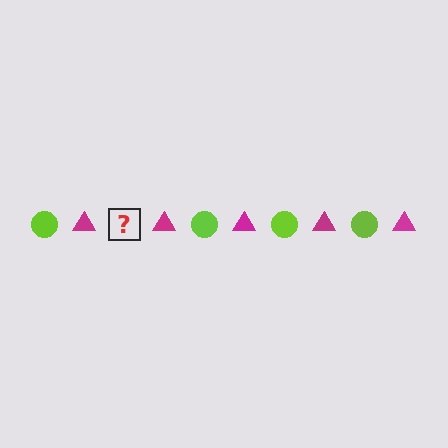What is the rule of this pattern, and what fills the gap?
The rule is that the pattern alternates between lime circle and magenta triangle. The gap should be filled with a lime circle.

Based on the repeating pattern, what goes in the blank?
The blank should be a lime circle.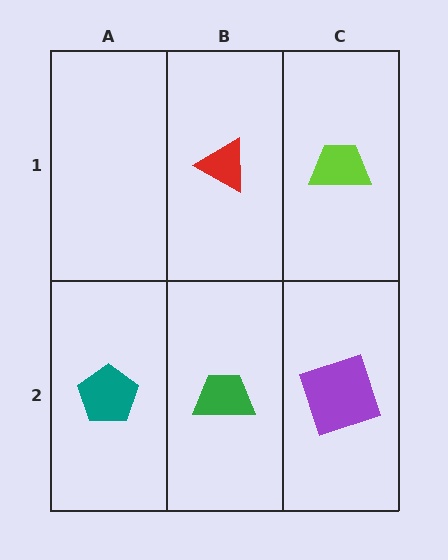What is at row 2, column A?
A teal pentagon.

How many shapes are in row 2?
3 shapes.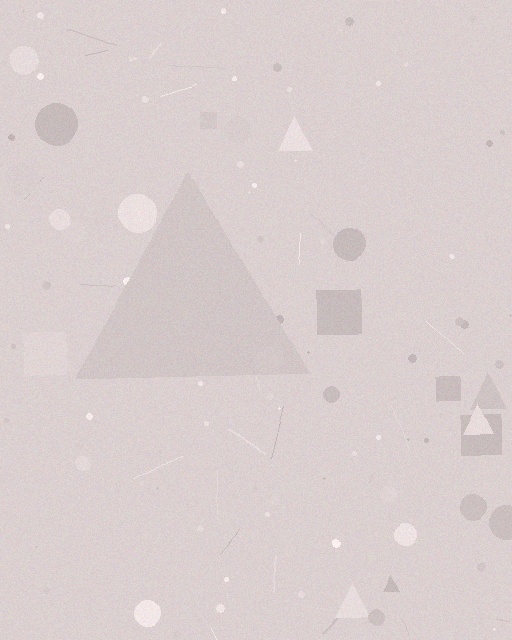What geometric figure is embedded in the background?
A triangle is embedded in the background.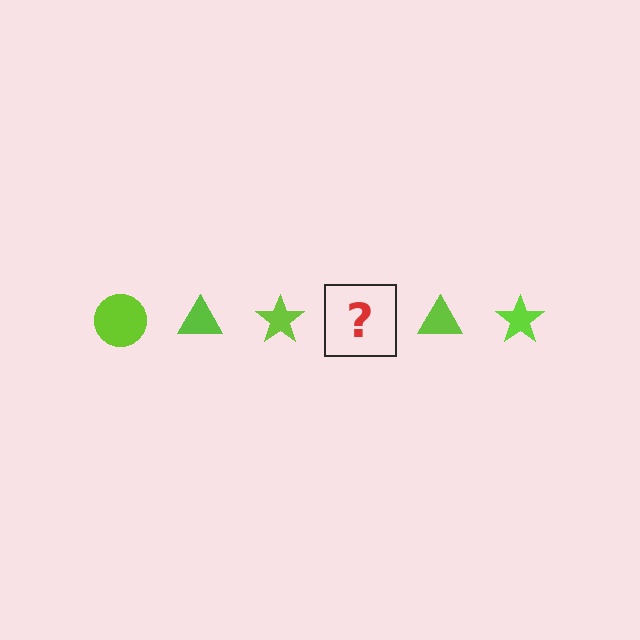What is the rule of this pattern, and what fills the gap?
The rule is that the pattern cycles through circle, triangle, star shapes in lime. The gap should be filled with a lime circle.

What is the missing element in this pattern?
The missing element is a lime circle.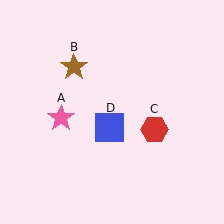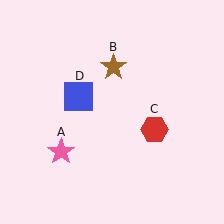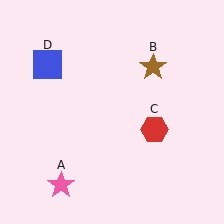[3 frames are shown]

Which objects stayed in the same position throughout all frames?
Red hexagon (object C) remained stationary.